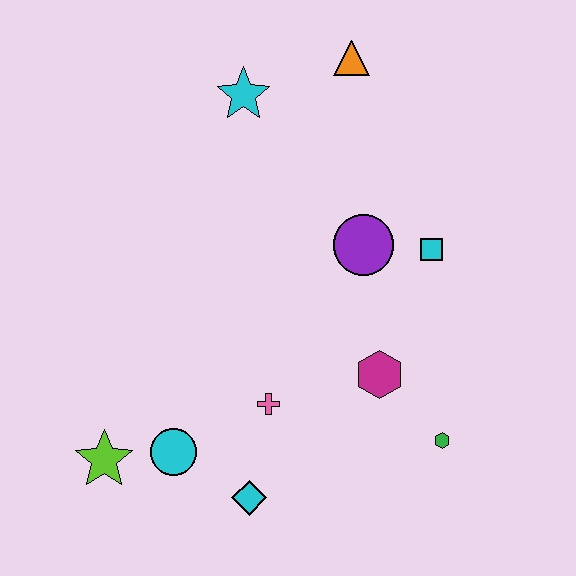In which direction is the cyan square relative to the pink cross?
The cyan square is to the right of the pink cross.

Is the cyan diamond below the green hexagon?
Yes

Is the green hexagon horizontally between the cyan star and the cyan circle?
No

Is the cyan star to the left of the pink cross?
Yes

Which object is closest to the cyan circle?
The lime star is closest to the cyan circle.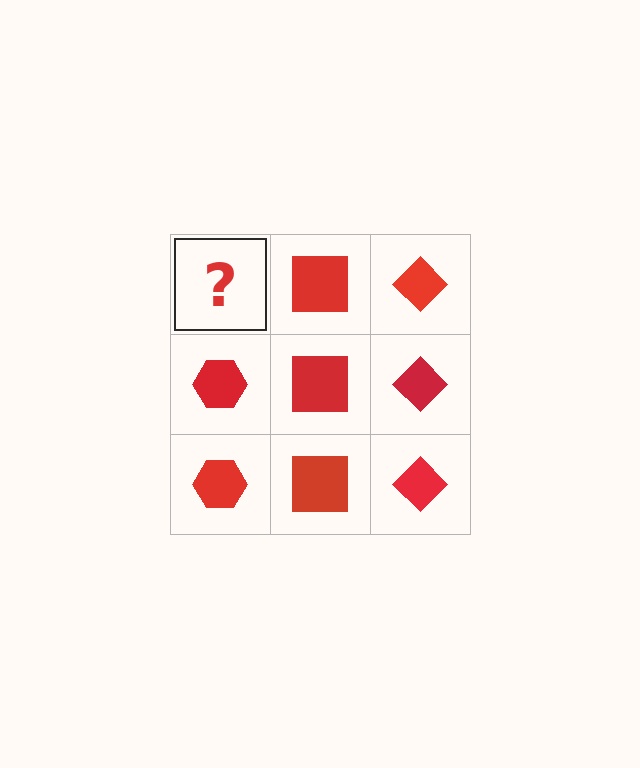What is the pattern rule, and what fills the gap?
The rule is that each column has a consistent shape. The gap should be filled with a red hexagon.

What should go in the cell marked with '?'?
The missing cell should contain a red hexagon.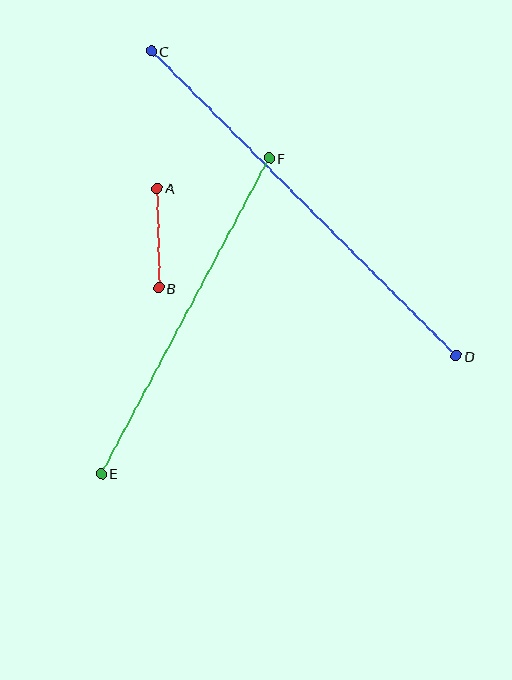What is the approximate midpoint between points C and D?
The midpoint is at approximately (304, 204) pixels.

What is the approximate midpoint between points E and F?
The midpoint is at approximately (185, 316) pixels.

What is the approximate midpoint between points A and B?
The midpoint is at approximately (158, 238) pixels.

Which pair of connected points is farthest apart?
Points C and D are farthest apart.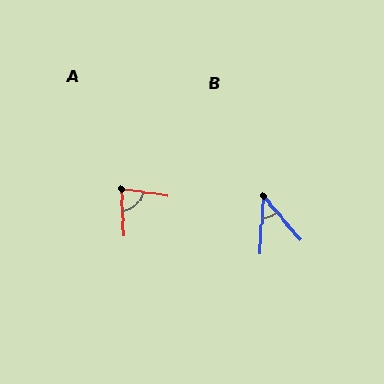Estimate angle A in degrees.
Approximately 79 degrees.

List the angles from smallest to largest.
B (43°), A (79°).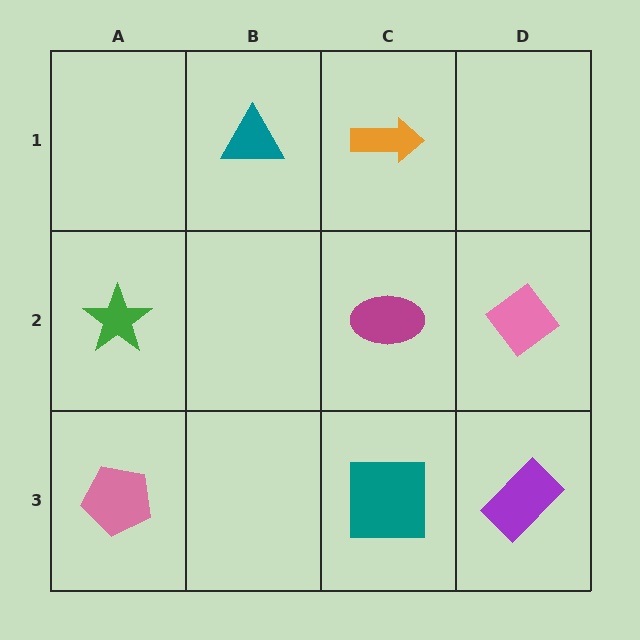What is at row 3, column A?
A pink pentagon.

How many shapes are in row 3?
3 shapes.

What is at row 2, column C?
A magenta ellipse.